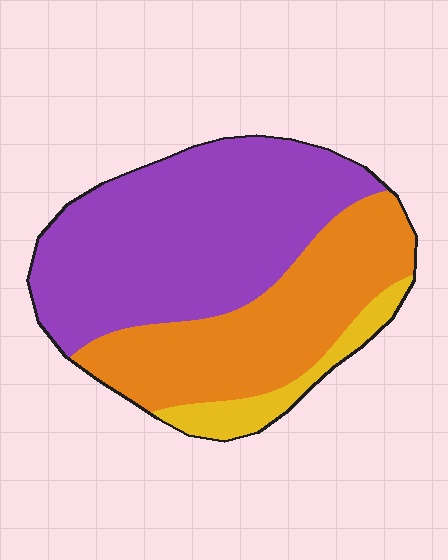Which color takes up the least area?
Yellow, at roughly 10%.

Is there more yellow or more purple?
Purple.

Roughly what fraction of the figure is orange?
Orange takes up between a third and a half of the figure.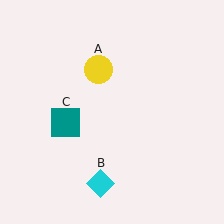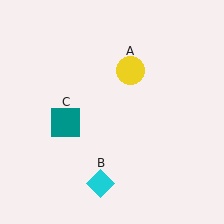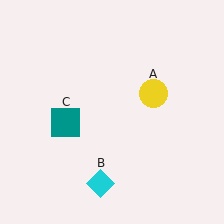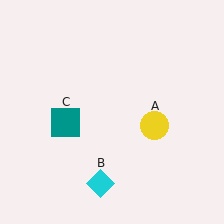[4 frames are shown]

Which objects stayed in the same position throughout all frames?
Cyan diamond (object B) and teal square (object C) remained stationary.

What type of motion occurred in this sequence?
The yellow circle (object A) rotated clockwise around the center of the scene.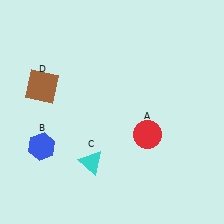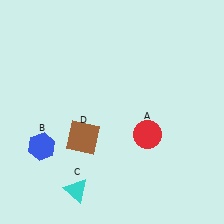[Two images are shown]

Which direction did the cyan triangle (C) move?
The cyan triangle (C) moved down.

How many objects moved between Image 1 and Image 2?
2 objects moved between the two images.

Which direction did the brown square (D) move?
The brown square (D) moved down.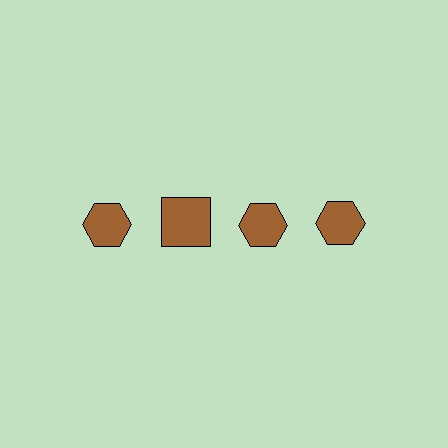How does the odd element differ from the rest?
It has a different shape: square instead of hexagon.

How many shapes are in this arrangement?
There are 4 shapes arranged in a grid pattern.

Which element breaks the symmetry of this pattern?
The brown square in the top row, second from left column breaks the symmetry. All other shapes are brown hexagons.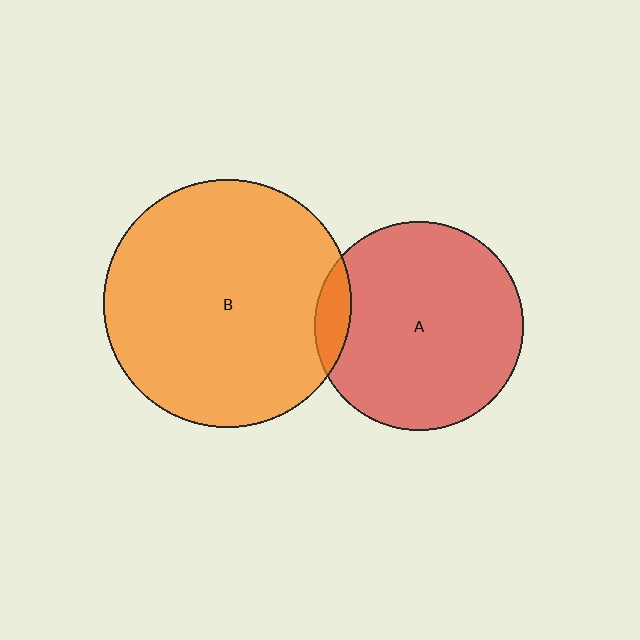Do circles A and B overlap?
Yes.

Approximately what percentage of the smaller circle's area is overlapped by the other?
Approximately 10%.